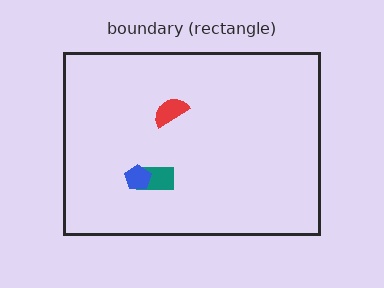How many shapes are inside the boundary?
3 inside, 0 outside.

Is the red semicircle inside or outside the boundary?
Inside.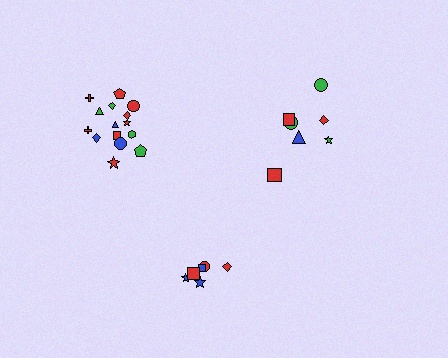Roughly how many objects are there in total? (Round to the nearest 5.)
Roughly 30 objects in total.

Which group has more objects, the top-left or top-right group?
The top-left group.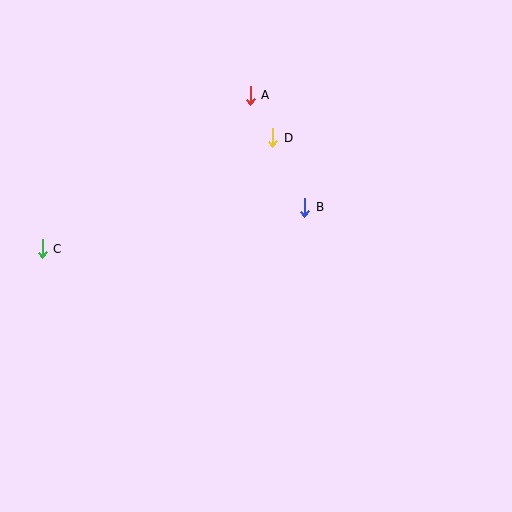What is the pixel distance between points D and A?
The distance between D and A is 48 pixels.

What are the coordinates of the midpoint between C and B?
The midpoint between C and B is at (173, 228).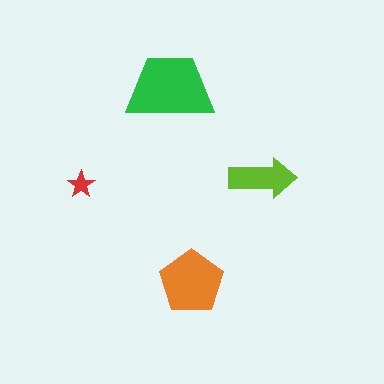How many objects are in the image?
There are 4 objects in the image.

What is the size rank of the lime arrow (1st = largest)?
3rd.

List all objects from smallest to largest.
The red star, the lime arrow, the orange pentagon, the green trapezoid.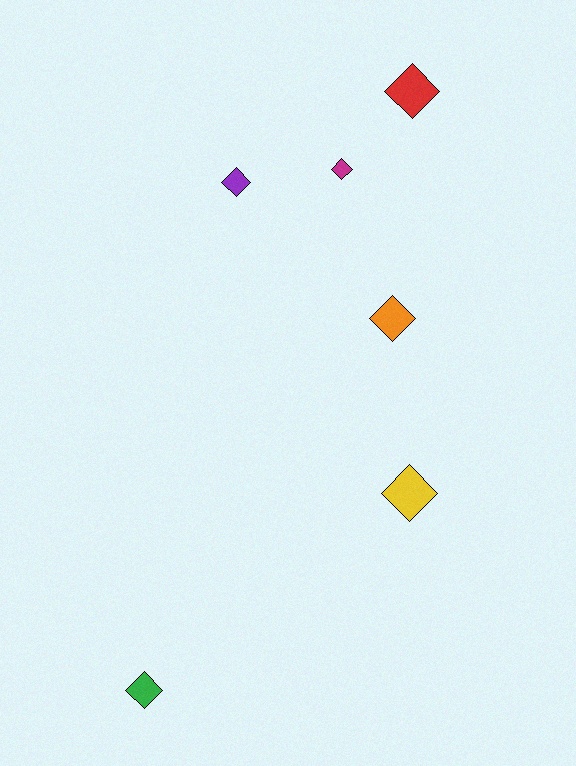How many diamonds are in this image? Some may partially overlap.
There are 6 diamonds.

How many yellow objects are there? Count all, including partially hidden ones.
There is 1 yellow object.